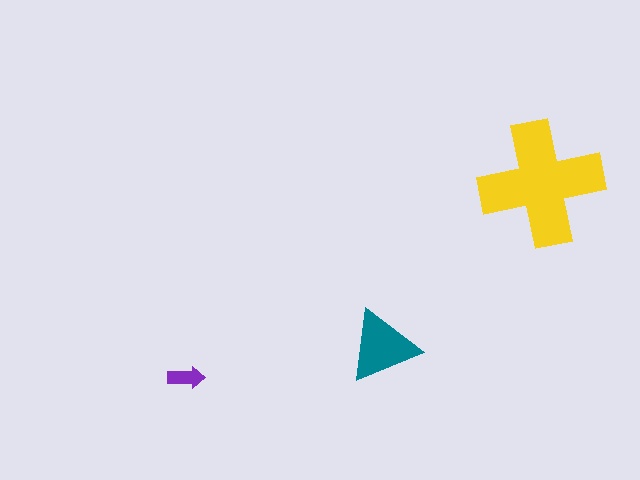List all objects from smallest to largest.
The purple arrow, the teal triangle, the yellow cross.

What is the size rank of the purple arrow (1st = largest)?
3rd.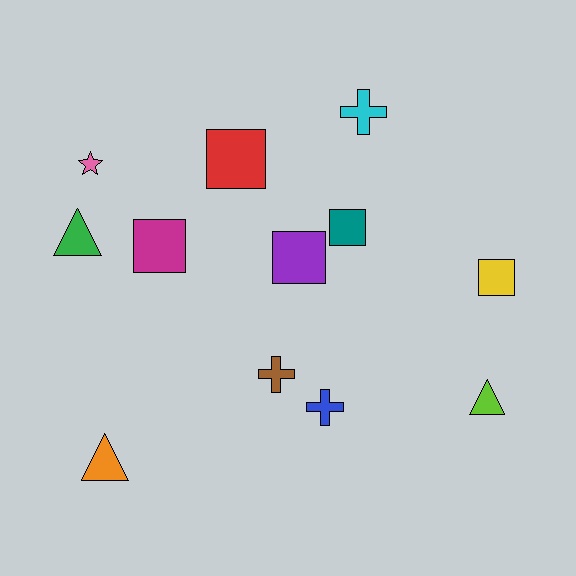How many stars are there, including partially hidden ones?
There is 1 star.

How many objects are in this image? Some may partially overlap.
There are 12 objects.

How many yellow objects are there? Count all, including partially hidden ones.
There is 1 yellow object.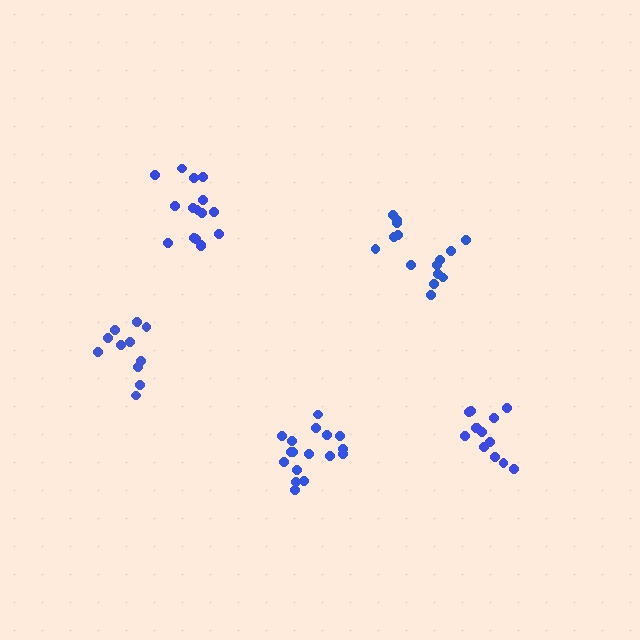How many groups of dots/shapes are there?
There are 5 groups.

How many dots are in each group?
Group 1: 15 dots, Group 2: 16 dots, Group 3: 17 dots, Group 4: 11 dots, Group 5: 13 dots (72 total).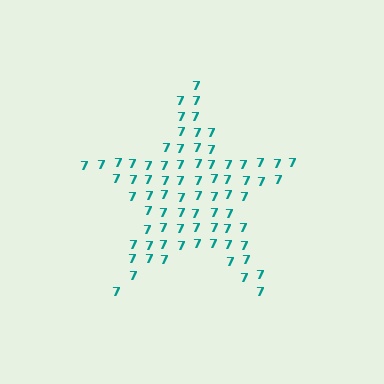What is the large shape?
The large shape is a star.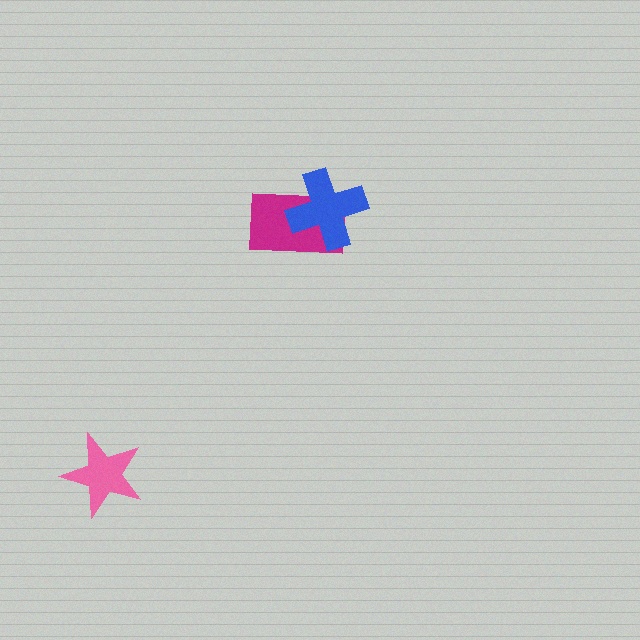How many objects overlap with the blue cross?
1 object overlaps with the blue cross.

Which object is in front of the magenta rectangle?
The blue cross is in front of the magenta rectangle.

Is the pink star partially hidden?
No, no other shape covers it.